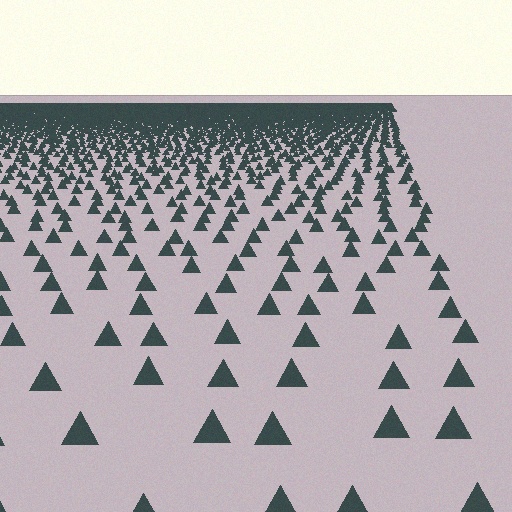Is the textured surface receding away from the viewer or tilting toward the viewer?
The surface is receding away from the viewer. Texture elements get smaller and denser toward the top.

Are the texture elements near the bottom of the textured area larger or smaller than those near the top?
Larger. Near the bottom, elements are closer to the viewer and appear at a bigger on-screen size.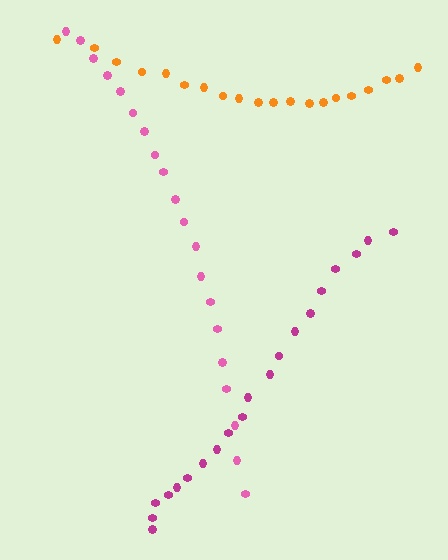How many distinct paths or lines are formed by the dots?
There are 3 distinct paths.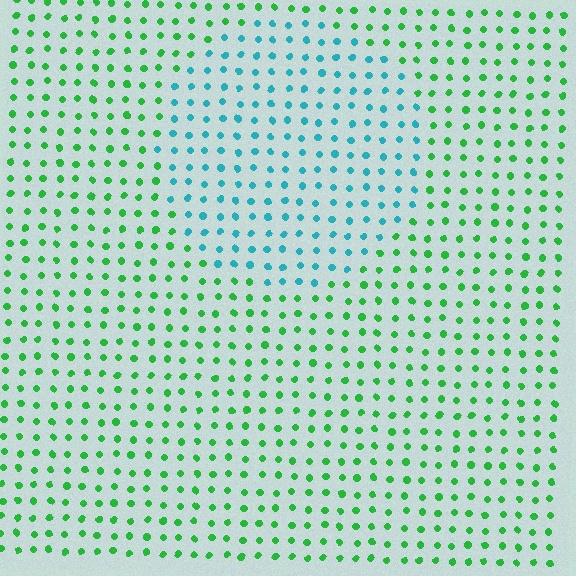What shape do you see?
I see a circle.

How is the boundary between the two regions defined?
The boundary is defined purely by a slight shift in hue (about 56 degrees). Spacing, size, and orientation are identical on both sides.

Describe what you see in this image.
The image is filled with small green elements in a uniform arrangement. A circle-shaped region is visible where the elements are tinted to a slightly different hue, forming a subtle color boundary.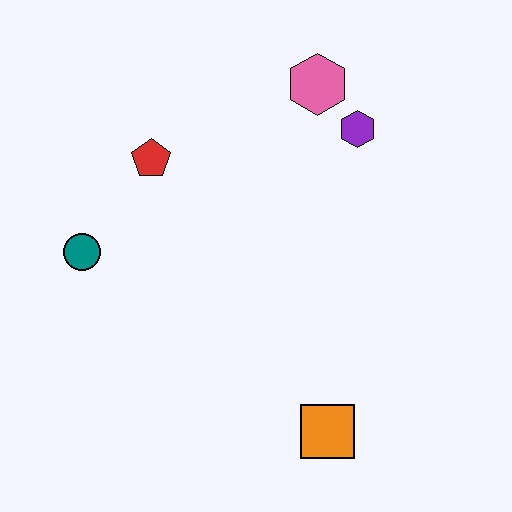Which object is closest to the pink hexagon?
The purple hexagon is closest to the pink hexagon.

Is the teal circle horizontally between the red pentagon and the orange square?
No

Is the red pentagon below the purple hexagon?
Yes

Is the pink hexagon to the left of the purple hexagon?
Yes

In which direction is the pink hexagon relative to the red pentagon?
The pink hexagon is to the right of the red pentagon.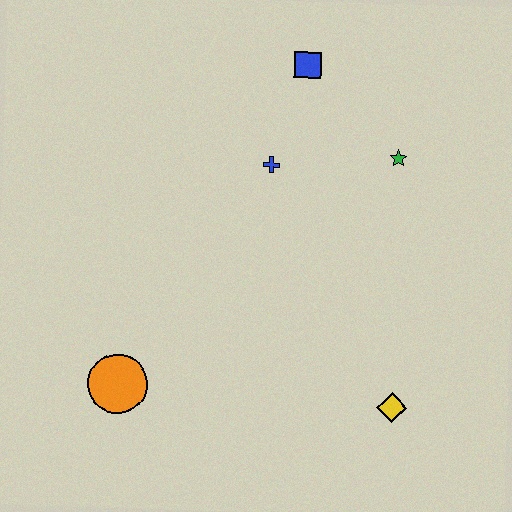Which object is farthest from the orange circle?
The blue square is farthest from the orange circle.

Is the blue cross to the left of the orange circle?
No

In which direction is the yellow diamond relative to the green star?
The yellow diamond is below the green star.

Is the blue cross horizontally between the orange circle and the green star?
Yes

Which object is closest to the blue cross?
The blue square is closest to the blue cross.